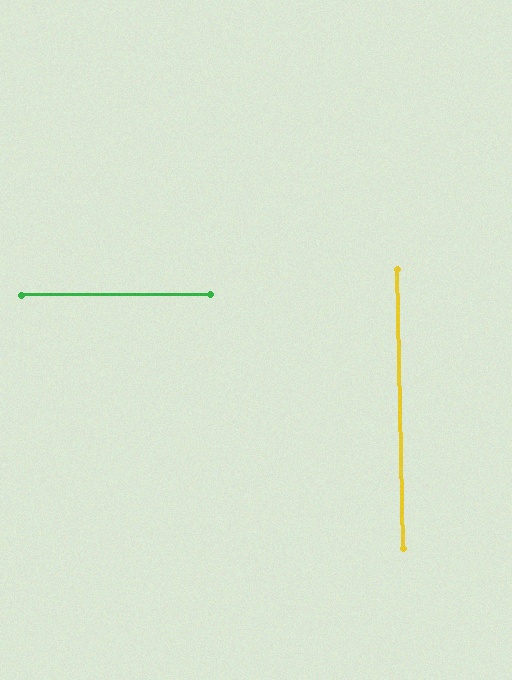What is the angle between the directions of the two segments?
Approximately 89 degrees.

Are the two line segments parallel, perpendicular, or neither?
Perpendicular — they meet at approximately 89°.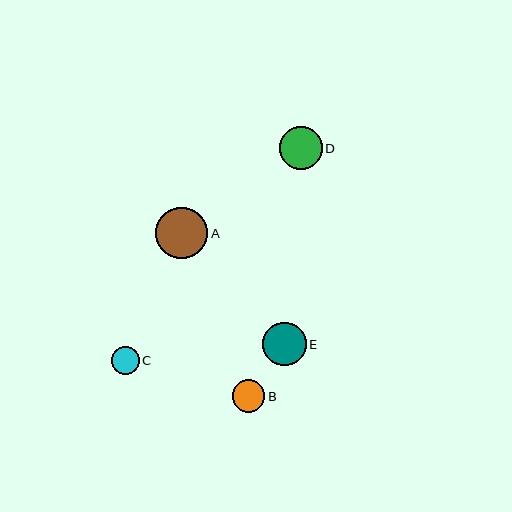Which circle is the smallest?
Circle C is the smallest with a size of approximately 28 pixels.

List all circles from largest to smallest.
From largest to smallest: A, E, D, B, C.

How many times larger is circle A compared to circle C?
Circle A is approximately 1.8 times the size of circle C.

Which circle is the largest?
Circle A is the largest with a size of approximately 52 pixels.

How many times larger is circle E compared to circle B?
Circle E is approximately 1.3 times the size of circle B.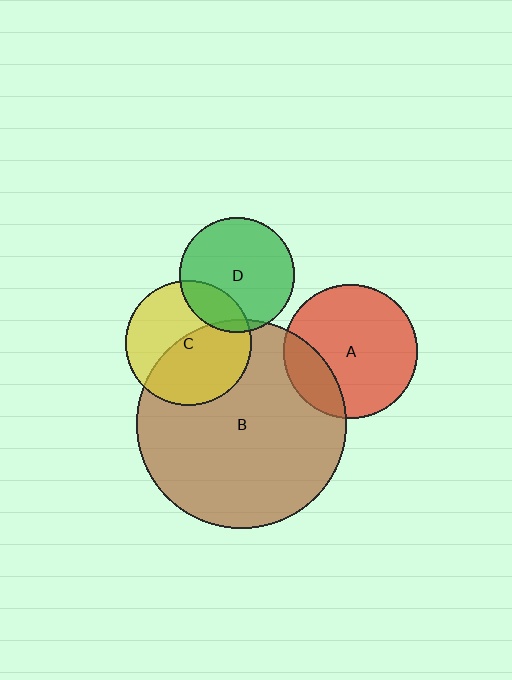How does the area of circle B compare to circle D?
Approximately 3.3 times.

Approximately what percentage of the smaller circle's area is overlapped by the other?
Approximately 50%.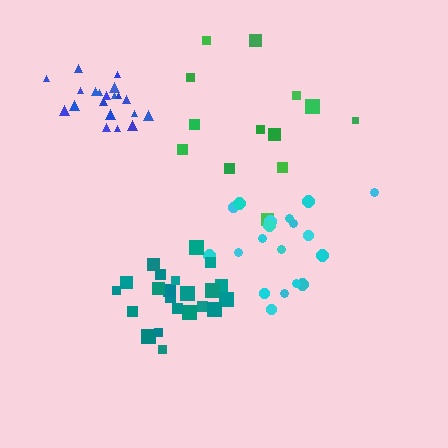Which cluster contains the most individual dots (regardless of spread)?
Teal (22).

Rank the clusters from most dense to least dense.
blue, teal, cyan, green.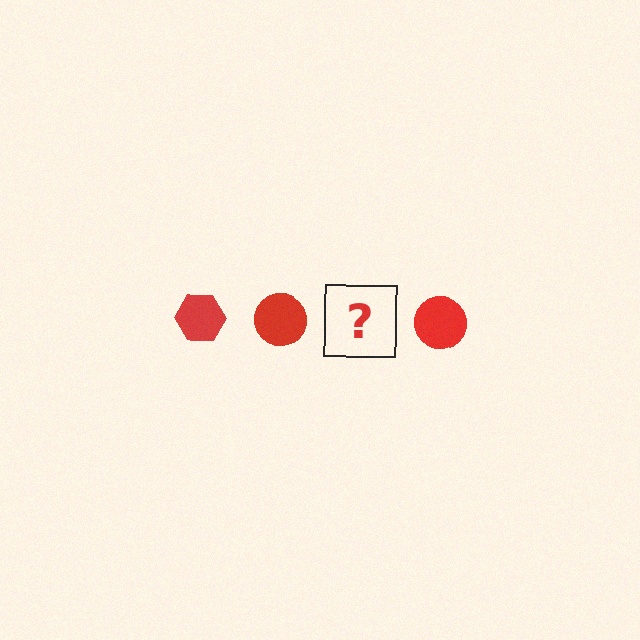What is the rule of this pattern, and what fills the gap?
The rule is that the pattern cycles through hexagon, circle shapes in red. The gap should be filled with a red hexagon.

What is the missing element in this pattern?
The missing element is a red hexagon.